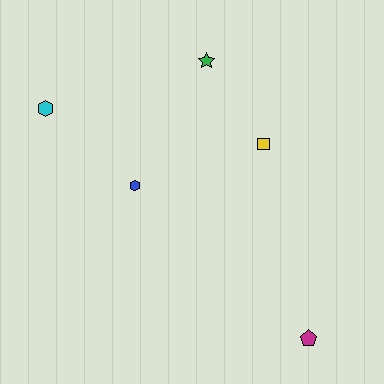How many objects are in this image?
There are 5 objects.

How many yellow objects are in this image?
There is 1 yellow object.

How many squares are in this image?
There is 1 square.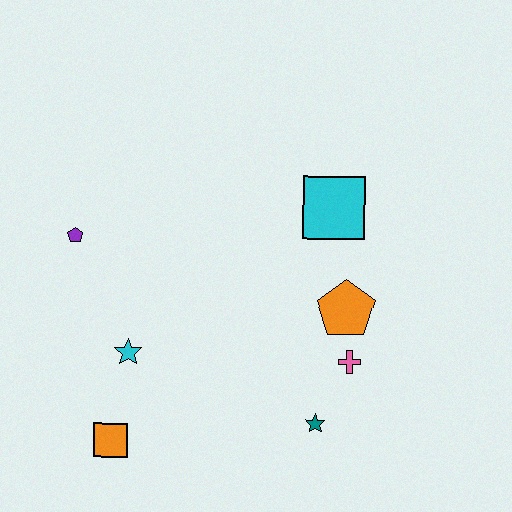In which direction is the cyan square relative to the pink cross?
The cyan square is above the pink cross.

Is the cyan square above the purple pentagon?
Yes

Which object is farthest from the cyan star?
The cyan square is farthest from the cyan star.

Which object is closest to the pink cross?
The orange pentagon is closest to the pink cross.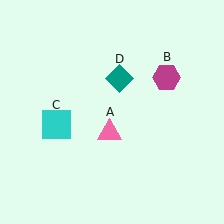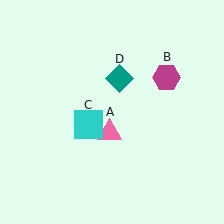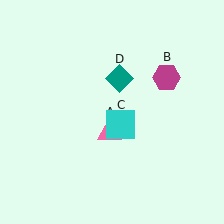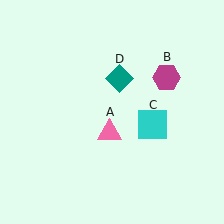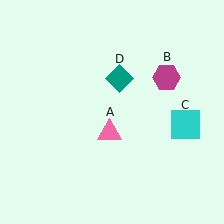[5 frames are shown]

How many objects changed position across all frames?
1 object changed position: cyan square (object C).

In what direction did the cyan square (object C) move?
The cyan square (object C) moved right.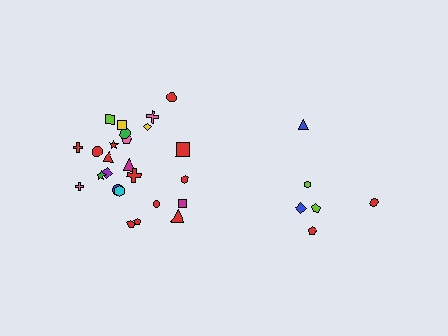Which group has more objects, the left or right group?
The left group.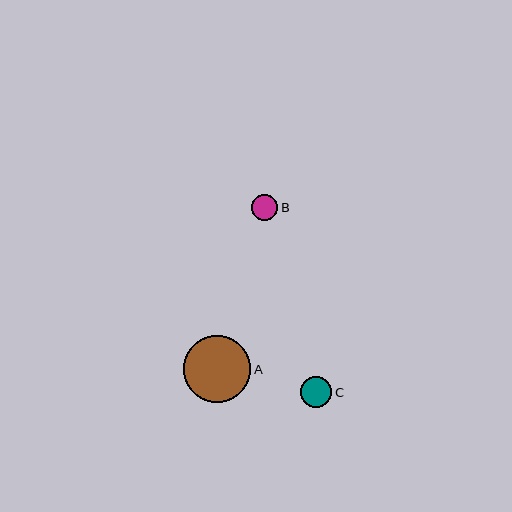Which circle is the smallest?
Circle B is the smallest with a size of approximately 26 pixels.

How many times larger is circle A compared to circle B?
Circle A is approximately 2.5 times the size of circle B.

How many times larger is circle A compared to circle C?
Circle A is approximately 2.2 times the size of circle C.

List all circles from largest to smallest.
From largest to smallest: A, C, B.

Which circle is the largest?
Circle A is the largest with a size of approximately 67 pixels.